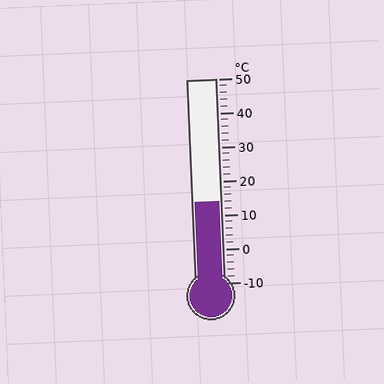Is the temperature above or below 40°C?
The temperature is below 40°C.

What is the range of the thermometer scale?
The thermometer scale ranges from -10°C to 50°C.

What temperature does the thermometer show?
The thermometer shows approximately 14°C.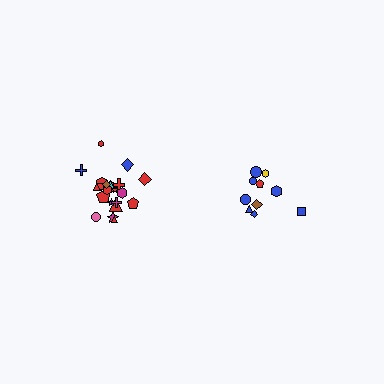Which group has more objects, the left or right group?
The left group.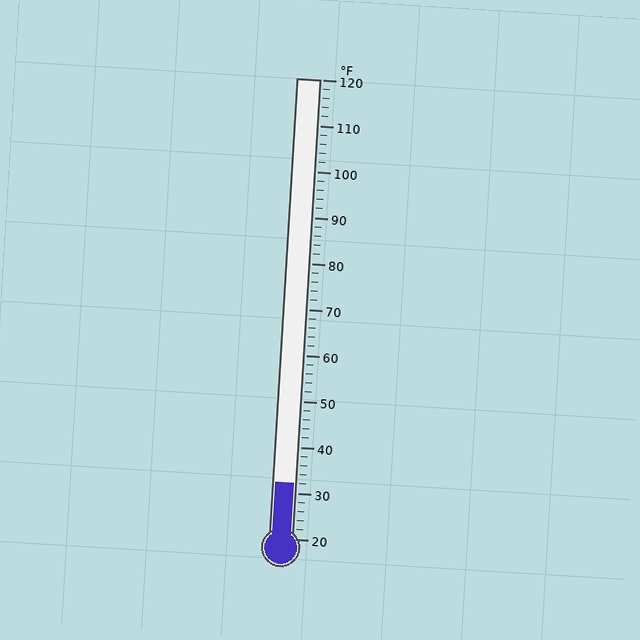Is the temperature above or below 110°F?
The temperature is below 110°F.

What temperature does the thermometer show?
The thermometer shows approximately 32°F.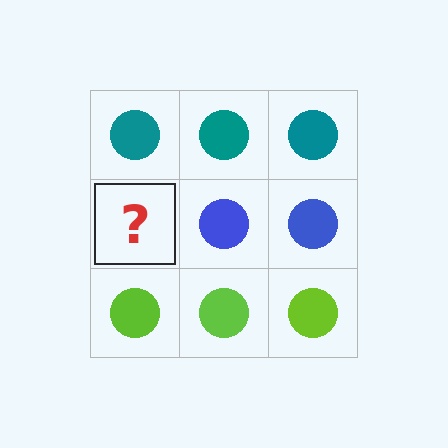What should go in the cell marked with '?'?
The missing cell should contain a blue circle.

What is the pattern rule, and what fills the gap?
The rule is that each row has a consistent color. The gap should be filled with a blue circle.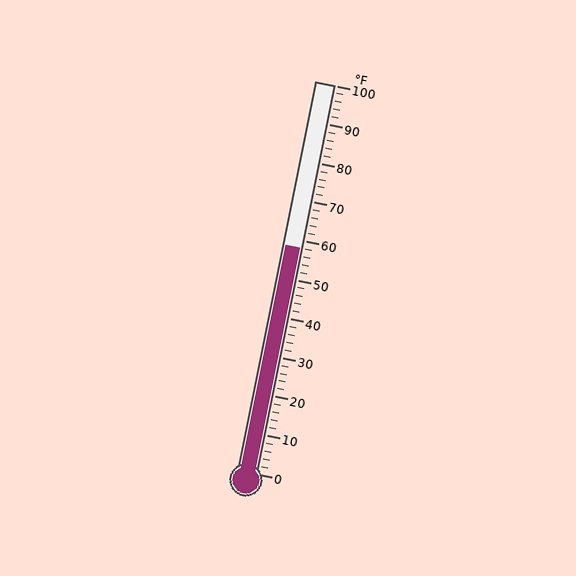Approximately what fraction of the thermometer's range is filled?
The thermometer is filled to approximately 60% of its range.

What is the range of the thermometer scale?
The thermometer scale ranges from 0°F to 100°F.